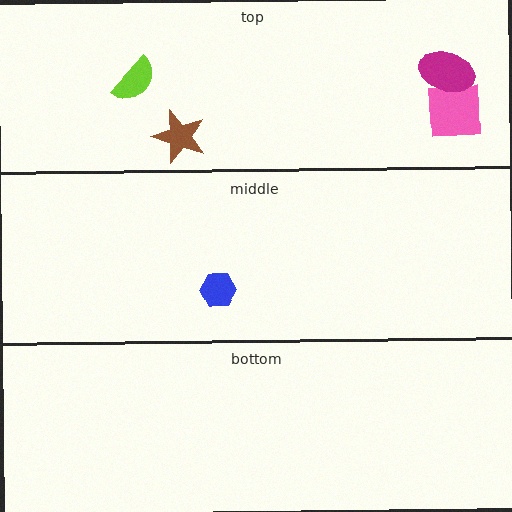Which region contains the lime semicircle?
The top region.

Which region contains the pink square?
The top region.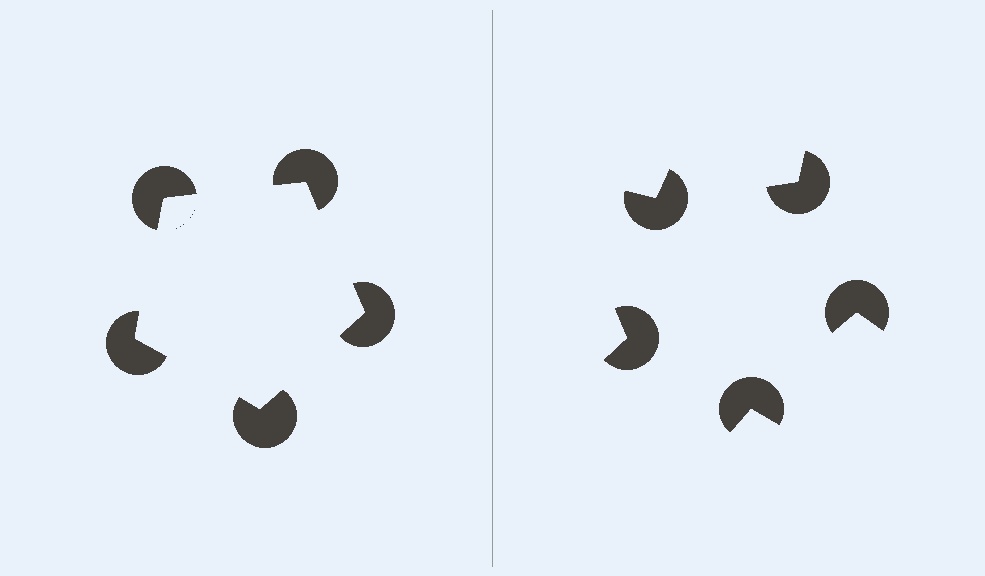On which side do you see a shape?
An illusory pentagon appears on the left side. On the right side the wedge cuts are rotated, so no coherent shape forms.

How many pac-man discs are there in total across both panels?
10 — 5 on each side.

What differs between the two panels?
The pac-man discs are positioned identically on both sides; only the wedge orientations differ. On the left they align to a pentagon; on the right they are misaligned.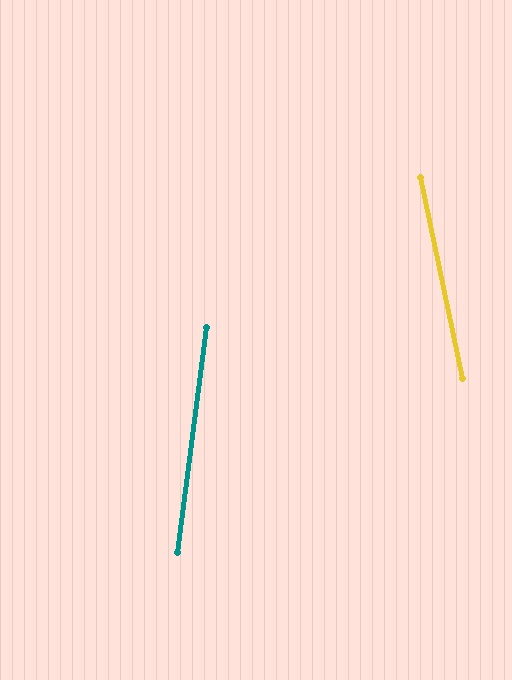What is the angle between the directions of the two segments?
Approximately 19 degrees.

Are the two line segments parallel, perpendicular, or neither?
Neither parallel nor perpendicular — they differ by about 19°.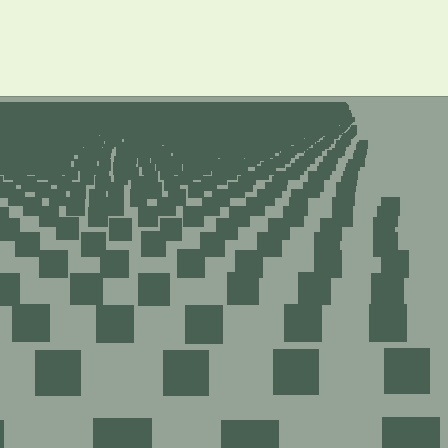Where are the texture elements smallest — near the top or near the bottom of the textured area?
Near the top.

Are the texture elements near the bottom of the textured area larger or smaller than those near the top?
Larger. Near the bottom, elements are closer to the viewer and appear at a bigger on-screen size.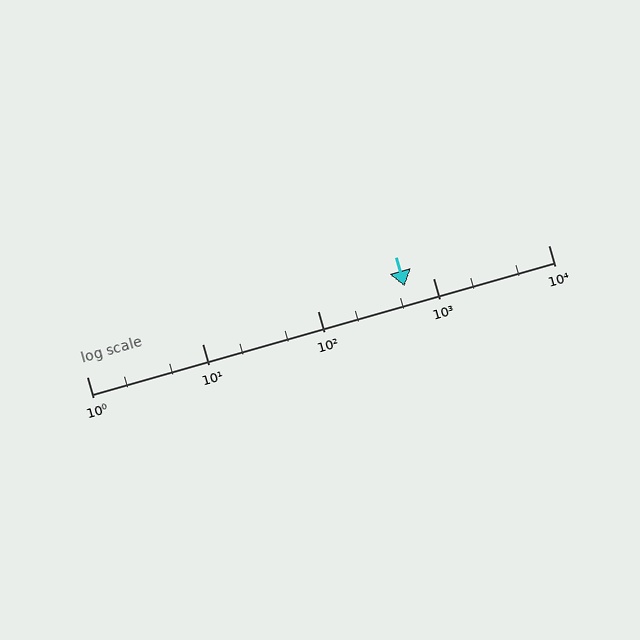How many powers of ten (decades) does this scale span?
The scale spans 4 decades, from 1 to 10000.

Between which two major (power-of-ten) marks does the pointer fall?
The pointer is between 100 and 1000.